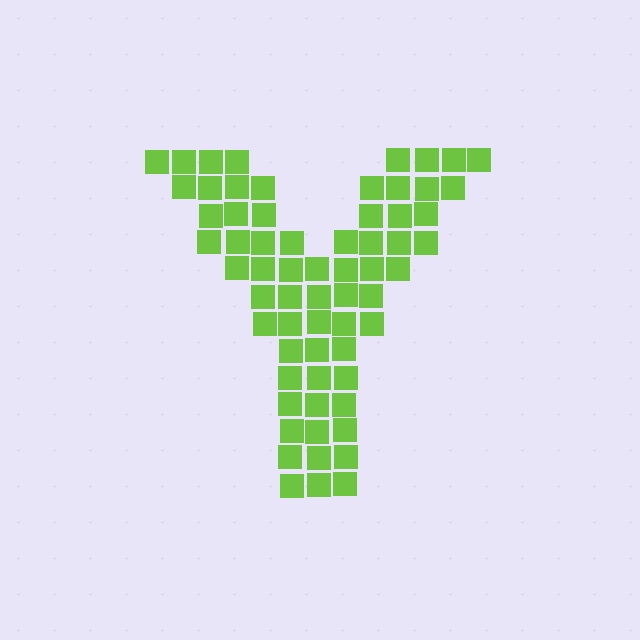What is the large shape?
The large shape is the letter Y.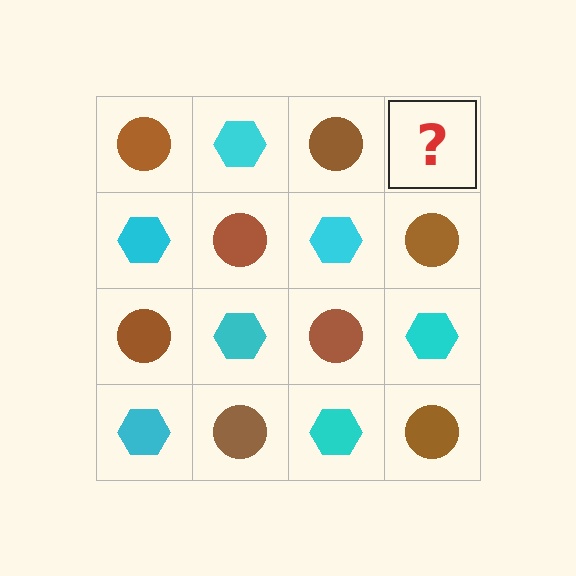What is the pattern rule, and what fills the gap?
The rule is that it alternates brown circle and cyan hexagon in a checkerboard pattern. The gap should be filled with a cyan hexagon.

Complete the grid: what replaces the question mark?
The question mark should be replaced with a cyan hexagon.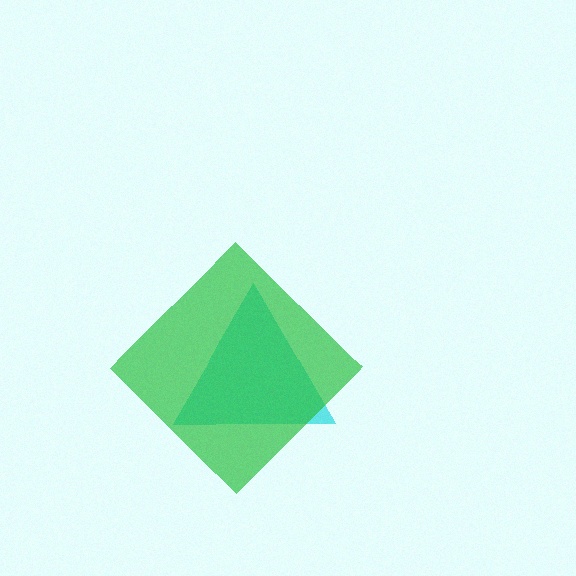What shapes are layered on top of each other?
The layered shapes are: a cyan triangle, a green diamond.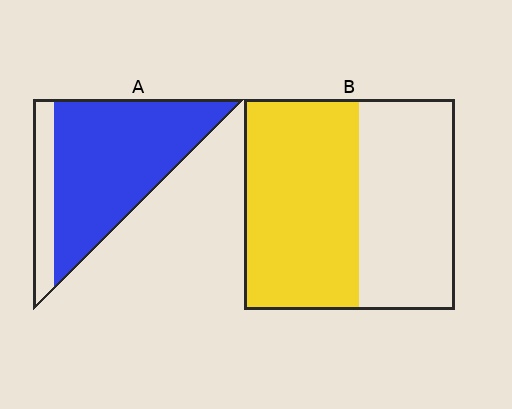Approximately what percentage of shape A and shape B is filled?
A is approximately 80% and B is approximately 55%.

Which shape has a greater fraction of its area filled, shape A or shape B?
Shape A.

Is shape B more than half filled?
Yes.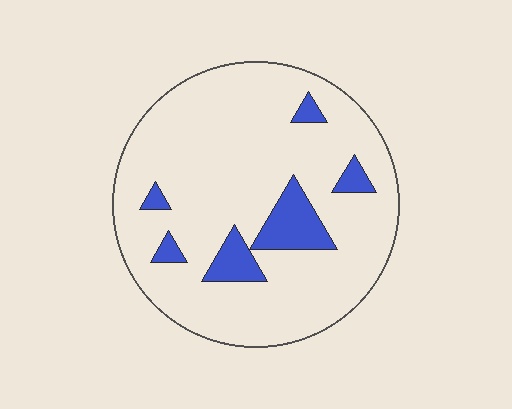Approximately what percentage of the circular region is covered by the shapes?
Approximately 10%.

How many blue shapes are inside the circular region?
6.